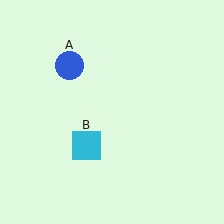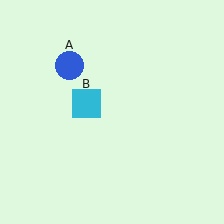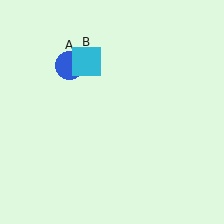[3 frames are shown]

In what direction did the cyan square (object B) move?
The cyan square (object B) moved up.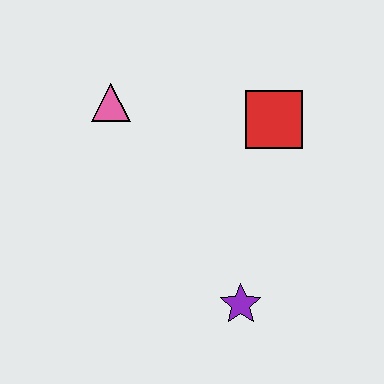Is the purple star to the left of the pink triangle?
No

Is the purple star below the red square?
Yes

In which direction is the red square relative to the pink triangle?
The red square is to the right of the pink triangle.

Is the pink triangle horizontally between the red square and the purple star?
No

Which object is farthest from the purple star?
The pink triangle is farthest from the purple star.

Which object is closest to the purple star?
The red square is closest to the purple star.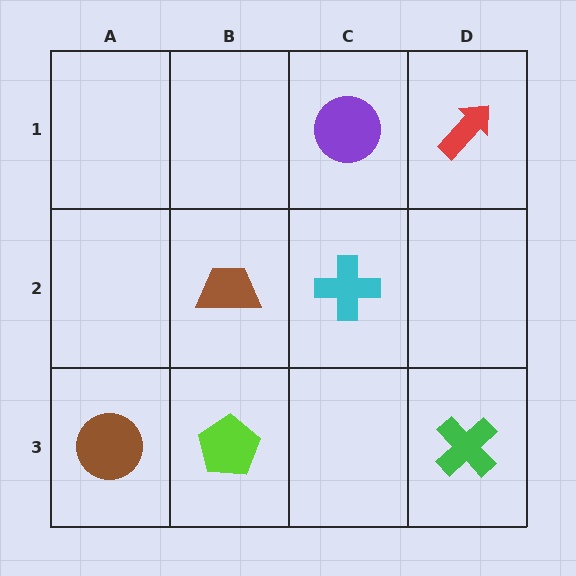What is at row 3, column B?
A lime pentagon.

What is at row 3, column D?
A green cross.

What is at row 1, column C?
A purple circle.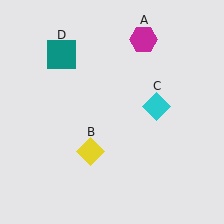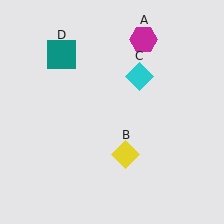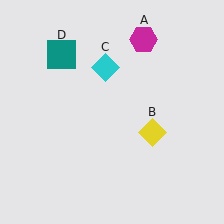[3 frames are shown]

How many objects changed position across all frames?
2 objects changed position: yellow diamond (object B), cyan diamond (object C).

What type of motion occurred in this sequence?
The yellow diamond (object B), cyan diamond (object C) rotated counterclockwise around the center of the scene.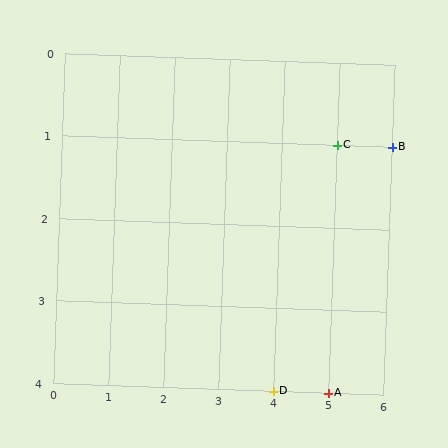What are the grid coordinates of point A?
Point A is at grid coordinates (5, 4).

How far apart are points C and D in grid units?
Points C and D are 1 column and 3 rows apart (about 3.2 grid units diagonally).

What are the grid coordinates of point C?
Point C is at grid coordinates (5, 1).